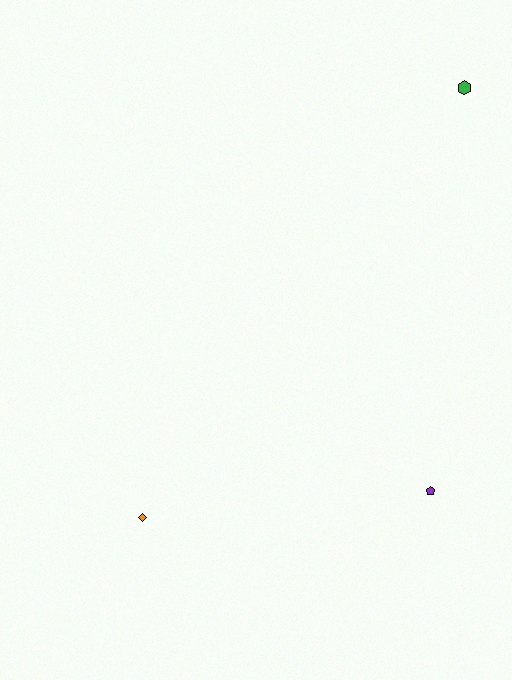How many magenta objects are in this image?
There are no magenta objects.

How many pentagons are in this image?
There is 1 pentagon.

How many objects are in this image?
There are 3 objects.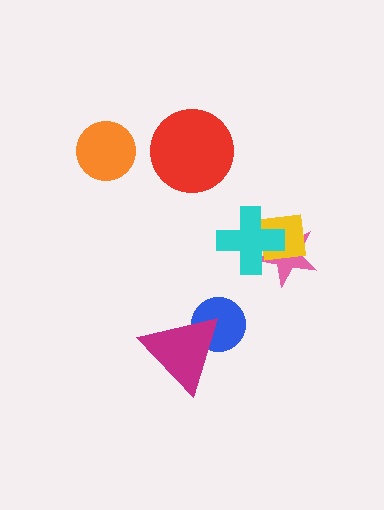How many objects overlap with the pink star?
2 objects overlap with the pink star.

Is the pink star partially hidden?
Yes, it is partially covered by another shape.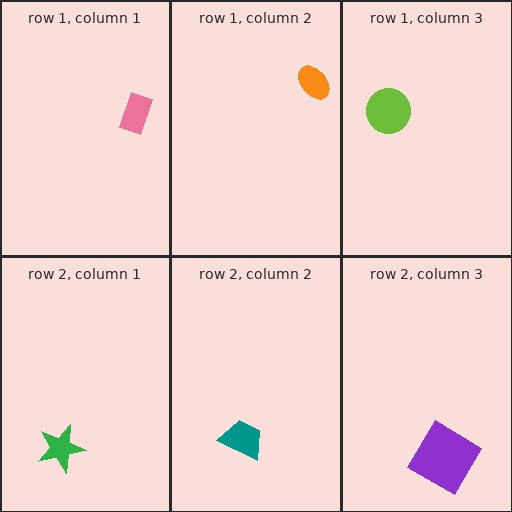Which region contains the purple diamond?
The row 2, column 3 region.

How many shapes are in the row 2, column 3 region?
1.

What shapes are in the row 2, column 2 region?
The teal trapezoid.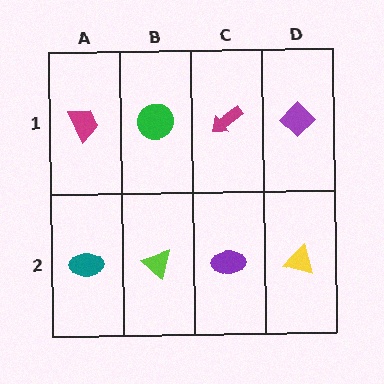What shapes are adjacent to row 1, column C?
A purple ellipse (row 2, column C), a green circle (row 1, column B), a purple diamond (row 1, column D).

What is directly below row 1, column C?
A purple ellipse.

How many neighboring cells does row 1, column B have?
3.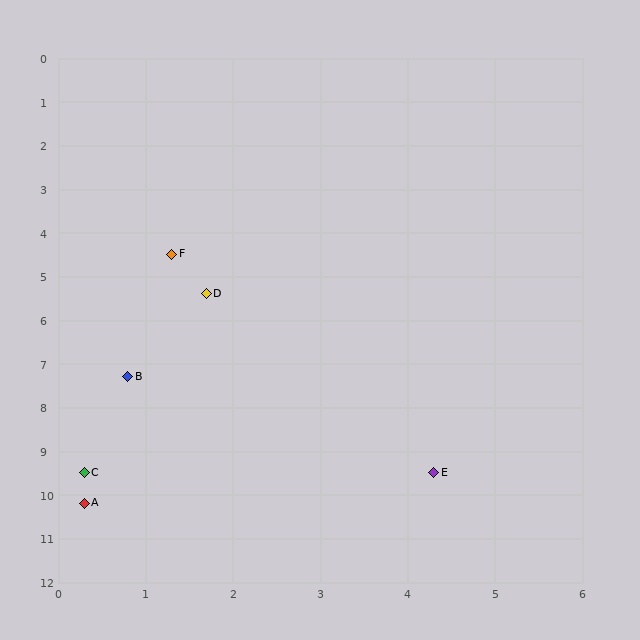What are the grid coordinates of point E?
Point E is at approximately (4.3, 9.5).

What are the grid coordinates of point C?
Point C is at approximately (0.3, 9.5).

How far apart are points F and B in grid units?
Points F and B are about 2.8 grid units apart.